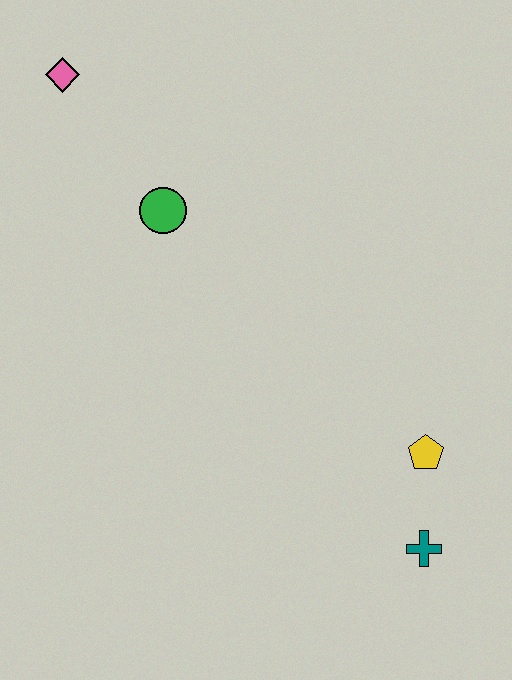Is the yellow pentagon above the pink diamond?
No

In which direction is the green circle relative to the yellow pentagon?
The green circle is to the left of the yellow pentagon.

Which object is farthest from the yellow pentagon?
The pink diamond is farthest from the yellow pentagon.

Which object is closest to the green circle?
The pink diamond is closest to the green circle.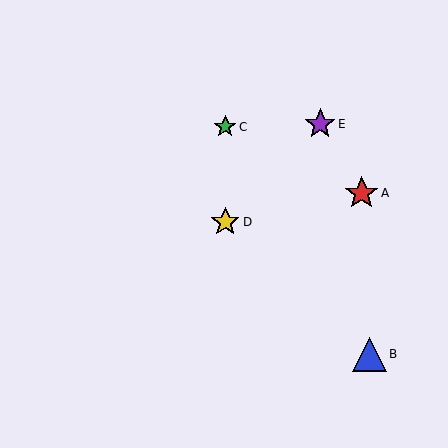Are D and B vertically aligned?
No, D is at x≈225 and B is at x≈369.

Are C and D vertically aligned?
Yes, both are at x≈225.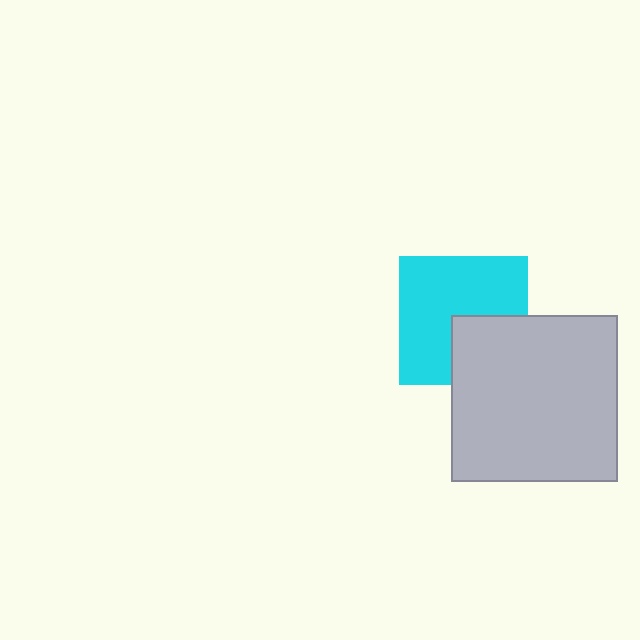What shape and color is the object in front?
The object in front is a light gray square.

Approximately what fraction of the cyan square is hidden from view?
Roughly 32% of the cyan square is hidden behind the light gray square.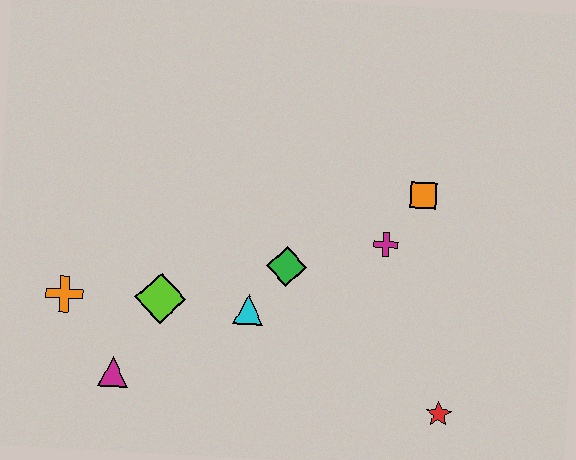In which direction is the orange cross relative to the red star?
The orange cross is to the left of the red star.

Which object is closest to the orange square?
The magenta cross is closest to the orange square.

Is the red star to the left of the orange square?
No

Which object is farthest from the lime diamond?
The red star is farthest from the lime diamond.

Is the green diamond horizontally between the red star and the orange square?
No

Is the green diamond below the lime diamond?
No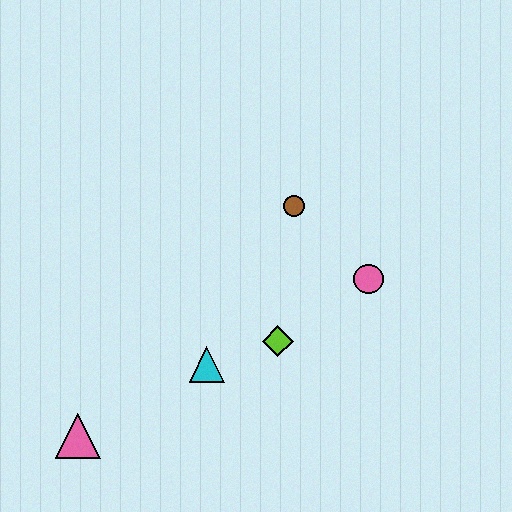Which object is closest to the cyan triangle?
The lime diamond is closest to the cyan triangle.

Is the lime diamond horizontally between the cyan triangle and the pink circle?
Yes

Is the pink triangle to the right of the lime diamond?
No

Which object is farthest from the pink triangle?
The pink circle is farthest from the pink triangle.